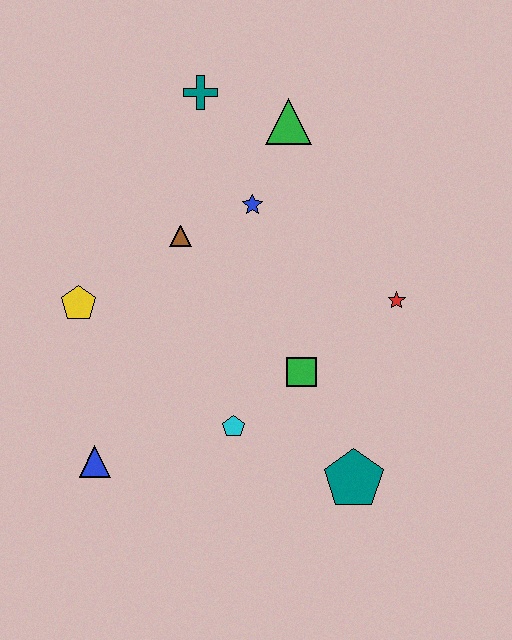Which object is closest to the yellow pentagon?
The brown triangle is closest to the yellow pentagon.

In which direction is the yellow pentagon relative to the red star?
The yellow pentagon is to the left of the red star.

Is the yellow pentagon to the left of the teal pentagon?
Yes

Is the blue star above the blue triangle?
Yes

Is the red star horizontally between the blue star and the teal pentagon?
No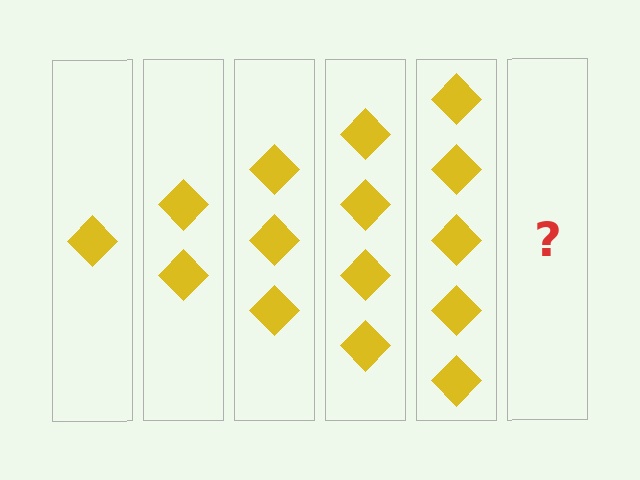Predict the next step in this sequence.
The next step is 6 diamonds.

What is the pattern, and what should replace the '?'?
The pattern is that each step adds one more diamond. The '?' should be 6 diamonds.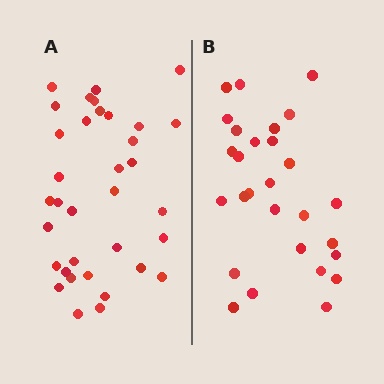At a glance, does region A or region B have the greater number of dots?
Region A (the left region) has more dots.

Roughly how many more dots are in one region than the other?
Region A has roughly 8 or so more dots than region B.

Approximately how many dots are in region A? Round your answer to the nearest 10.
About 40 dots. (The exact count is 35, which rounds to 40.)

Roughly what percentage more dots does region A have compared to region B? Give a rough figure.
About 25% more.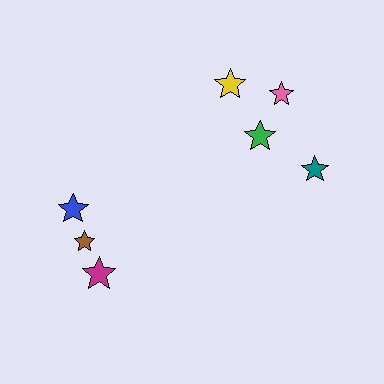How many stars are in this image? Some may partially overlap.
There are 7 stars.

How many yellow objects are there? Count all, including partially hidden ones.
There is 1 yellow object.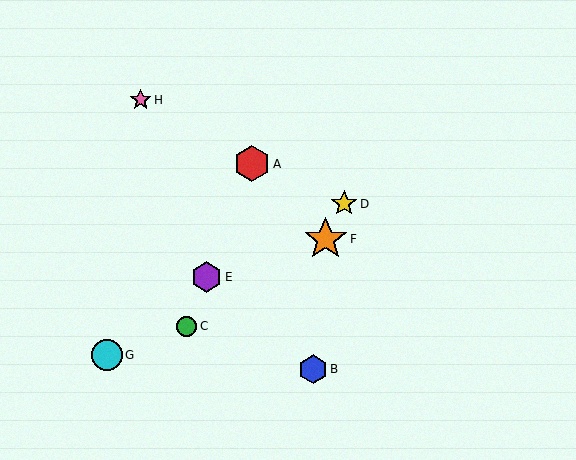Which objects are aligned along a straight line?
Objects A, C, E are aligned along a straight line.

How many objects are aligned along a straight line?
3 objects (A, C, E) are aligned along a straight line.